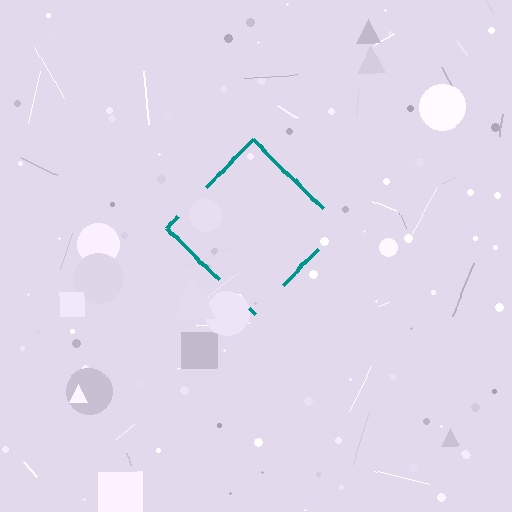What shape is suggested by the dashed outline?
The dashed outline suggests a diamond.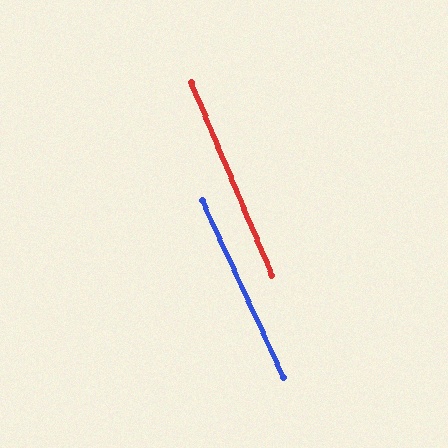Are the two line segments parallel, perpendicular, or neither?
Parallel — their directions differ by only 1.9°.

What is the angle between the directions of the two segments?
Approximately 2 degrees.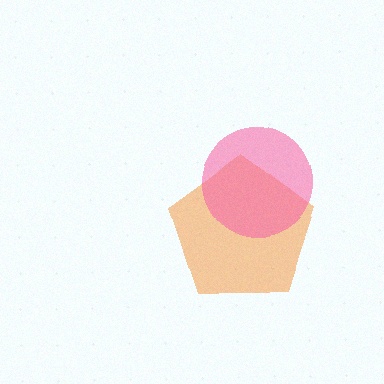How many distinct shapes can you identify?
There are 2 distinct shapes: an orange pentagon, a pink circle.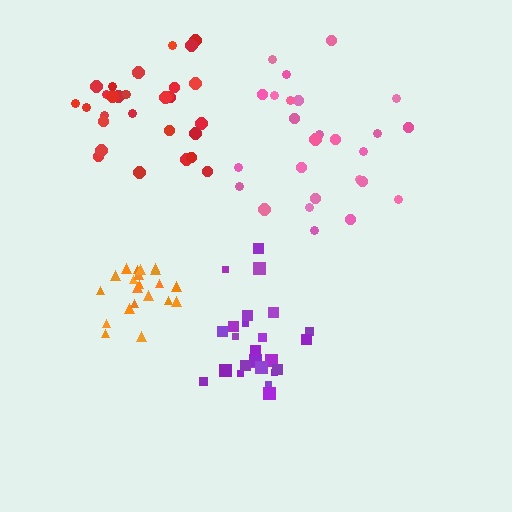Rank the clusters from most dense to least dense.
orange, red, purple, pink.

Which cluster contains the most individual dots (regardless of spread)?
Red (31).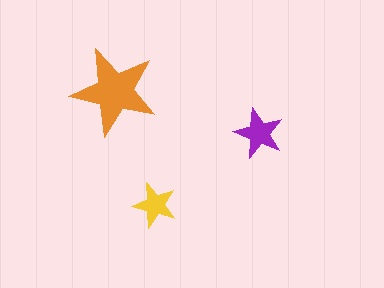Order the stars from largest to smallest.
the orange one, the purple one, the yellow one.